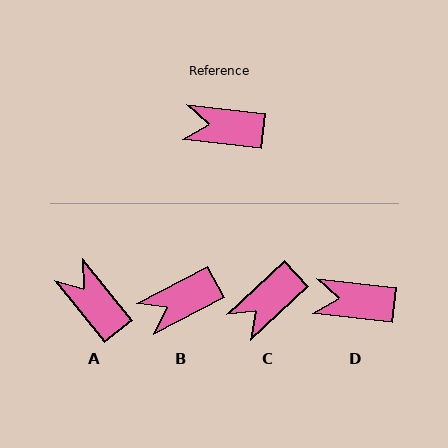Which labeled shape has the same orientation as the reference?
D.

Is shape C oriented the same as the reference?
No, it is off by about 49 degrees.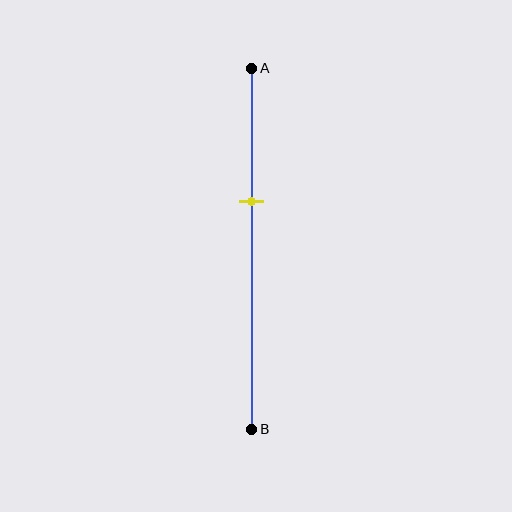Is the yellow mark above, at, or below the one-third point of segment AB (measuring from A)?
The yellow mark is below the one-third point of segment AB.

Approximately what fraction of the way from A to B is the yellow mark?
The yellow mark is approximately 35% of the way from A to B.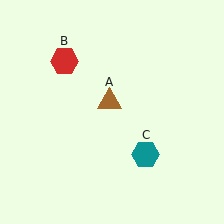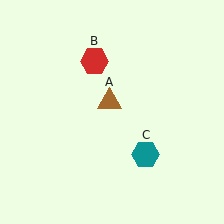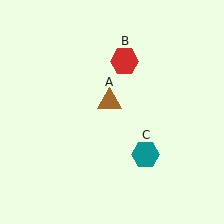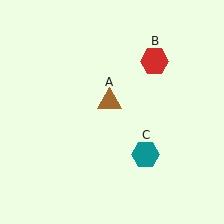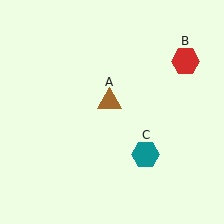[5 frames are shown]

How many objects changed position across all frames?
1 object changed position: red hexagon (object B).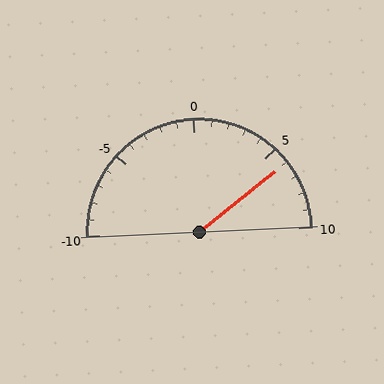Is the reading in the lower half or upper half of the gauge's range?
The reading is in the upper half of the range (-10 to 10).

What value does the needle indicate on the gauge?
The needle indicates approximately 6.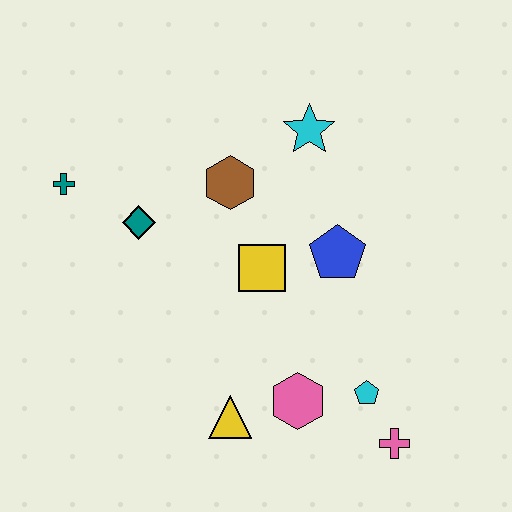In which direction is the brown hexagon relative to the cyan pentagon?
The brown hexagon is above the cyan pentagon.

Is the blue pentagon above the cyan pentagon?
Yes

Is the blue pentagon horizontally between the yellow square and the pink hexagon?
No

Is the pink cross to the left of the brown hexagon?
No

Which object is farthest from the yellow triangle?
The cyan star is farthest from the yellow triangle.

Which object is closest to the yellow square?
The blue pentagon is closest to the yellow square.